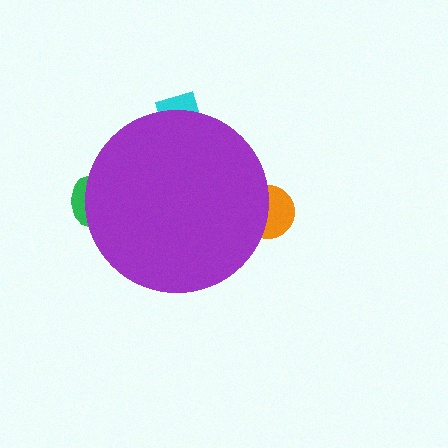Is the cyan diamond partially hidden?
Yes, the cyan diamond is partially hidden behind the purple circle.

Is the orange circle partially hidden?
Yes, the orange circle is partially hidden behind the purple circle.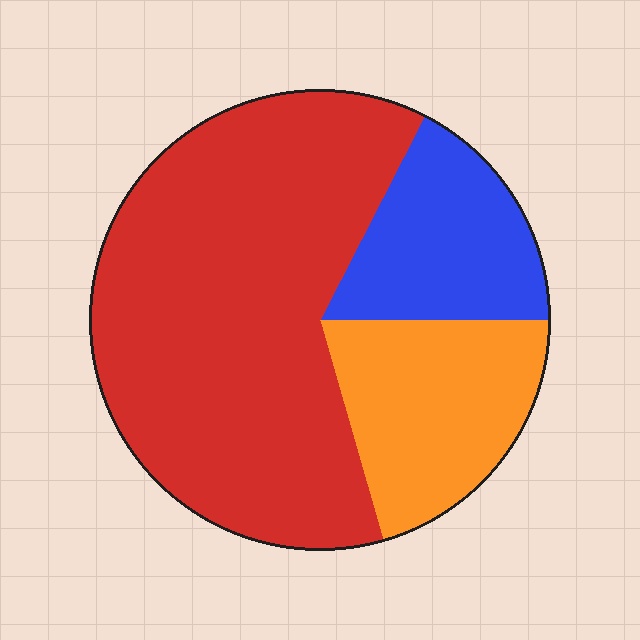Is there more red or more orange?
Red.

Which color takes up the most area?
Red, at roughly 60%.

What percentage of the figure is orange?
Orange takes up less than a quarter of the figure.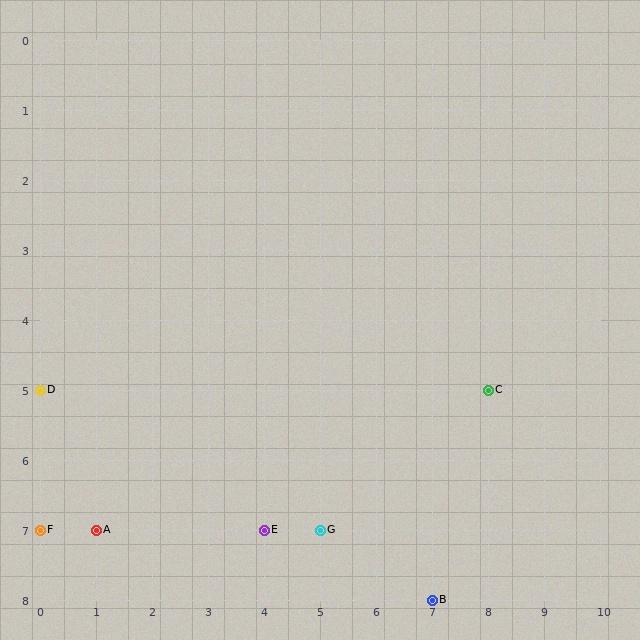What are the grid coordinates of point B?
Point B is at grid coordinates (7, 8).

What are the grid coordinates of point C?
Point C is at grid coordinates (8, 5).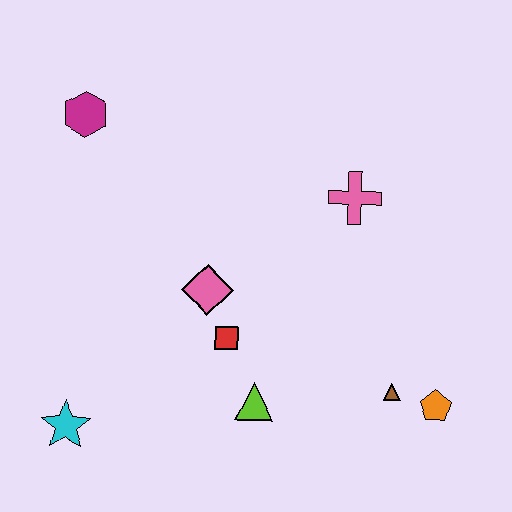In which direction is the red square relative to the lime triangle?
The red square is above the lime triangle.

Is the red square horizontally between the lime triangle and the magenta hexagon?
Yes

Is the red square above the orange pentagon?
Yes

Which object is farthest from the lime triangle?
The magenta hexagon is farthest from the lime triangle.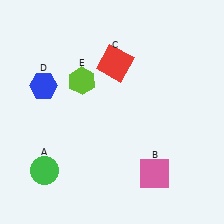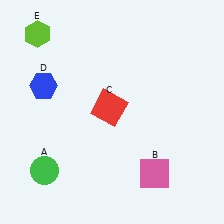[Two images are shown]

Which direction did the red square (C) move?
The red square (C) moved down.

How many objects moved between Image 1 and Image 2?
2 objects moved between the two images.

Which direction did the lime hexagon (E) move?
The lime hexagon (E) moved up.